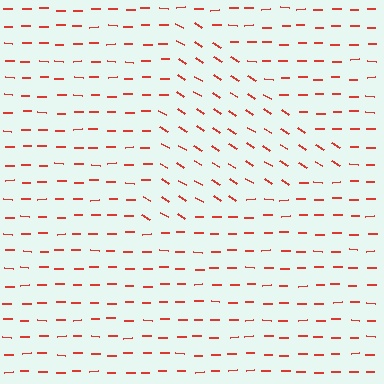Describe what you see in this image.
The image is filled with small red line segments. A triangle region in the image has lines oriented differently from the surrounding lines, creating a visible texture boundary.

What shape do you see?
I see a triangle.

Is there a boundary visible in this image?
Yes, there is a texture boundary formed by a change in line orientation.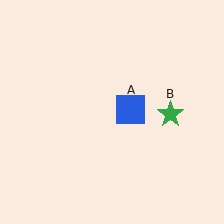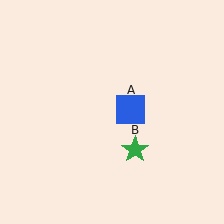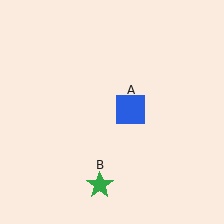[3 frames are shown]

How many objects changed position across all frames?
1 object changed position: green star (object B).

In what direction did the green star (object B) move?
The green star (object B) moved down and to the left.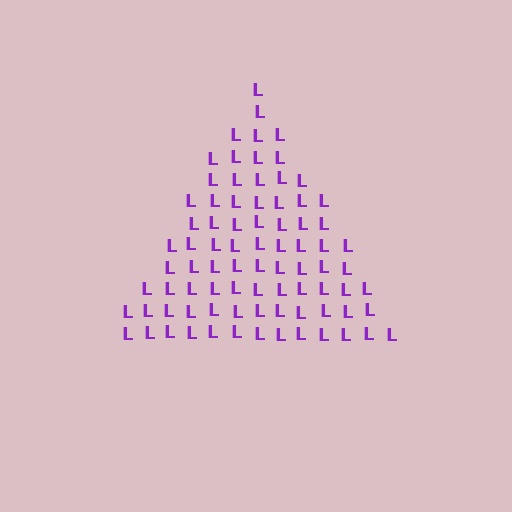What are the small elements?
The small elements are letter L's.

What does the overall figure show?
The overall figure shows a triangle.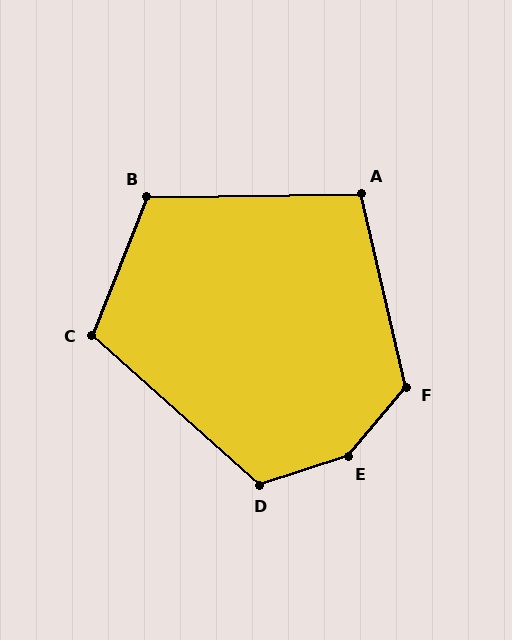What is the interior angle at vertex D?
Approximately 121 degrees (obtuse).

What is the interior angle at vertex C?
Approximately 110 degrees (obtuse).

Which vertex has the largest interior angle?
E, at approximately 148 degrees.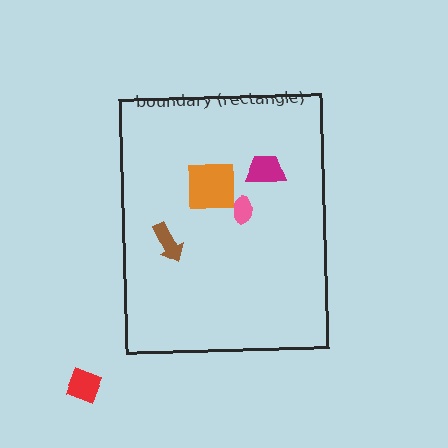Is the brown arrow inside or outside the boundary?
Inside.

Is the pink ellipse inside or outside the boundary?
Inside.